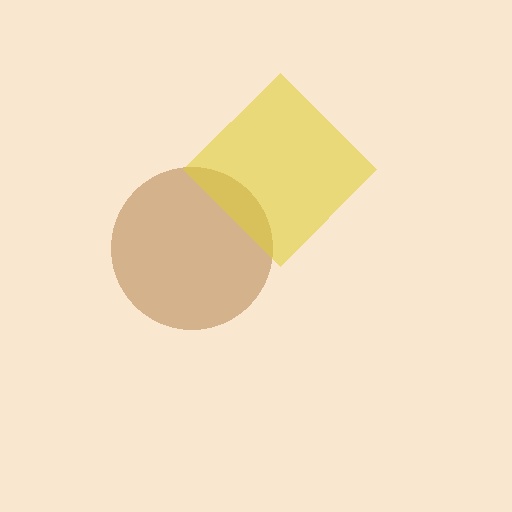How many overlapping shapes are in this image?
There are 2 overlapping shapes in the image.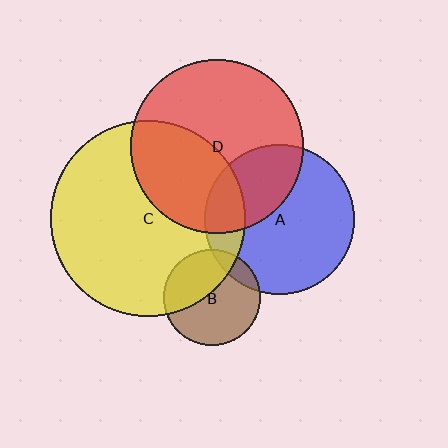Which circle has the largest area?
Circle C (yellow).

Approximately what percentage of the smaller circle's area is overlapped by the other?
Approximately 40%.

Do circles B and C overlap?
Yes.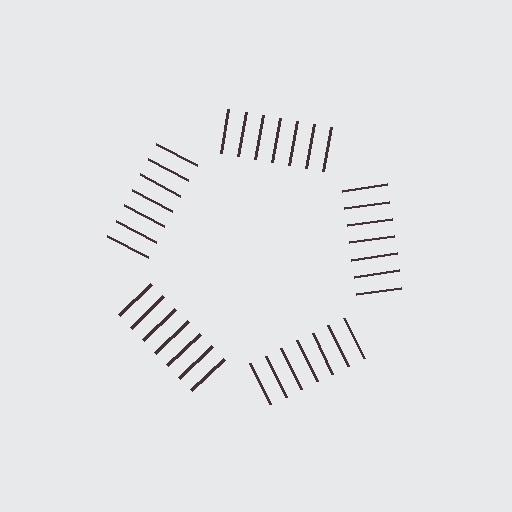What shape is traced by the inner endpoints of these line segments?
An illusory pentagon — the line segments terminate on its edges but no continuous stroke is drawn.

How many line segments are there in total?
35 — 7 along each of the 5 edges.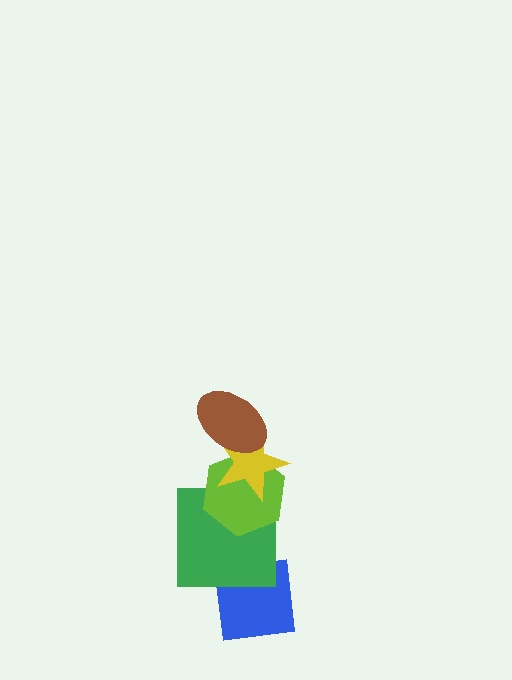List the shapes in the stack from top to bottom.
From top to bottom: the brown ellipse, the yellow star, the lime hexagon, the green square, the blue square.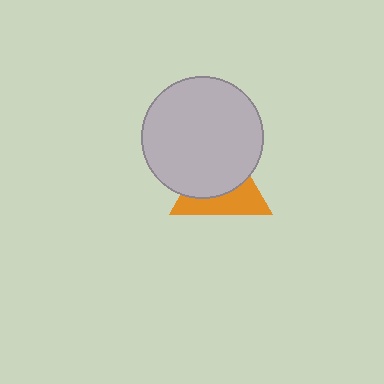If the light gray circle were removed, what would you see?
You would see the complete orange triangle.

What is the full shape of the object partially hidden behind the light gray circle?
The partially hidden object is an orange triangle.